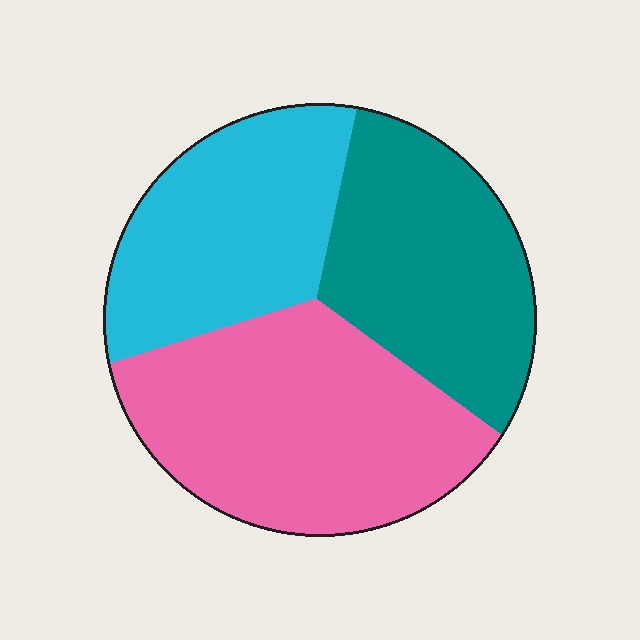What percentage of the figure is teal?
Teal takes up between a quarter and a half of the figure.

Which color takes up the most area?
Pink, at roughly 40%.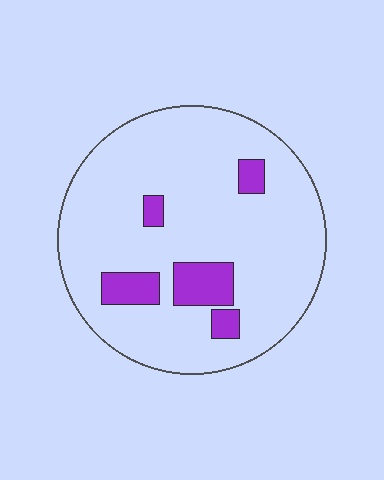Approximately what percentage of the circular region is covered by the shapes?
Approximately 10%.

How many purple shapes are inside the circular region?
5.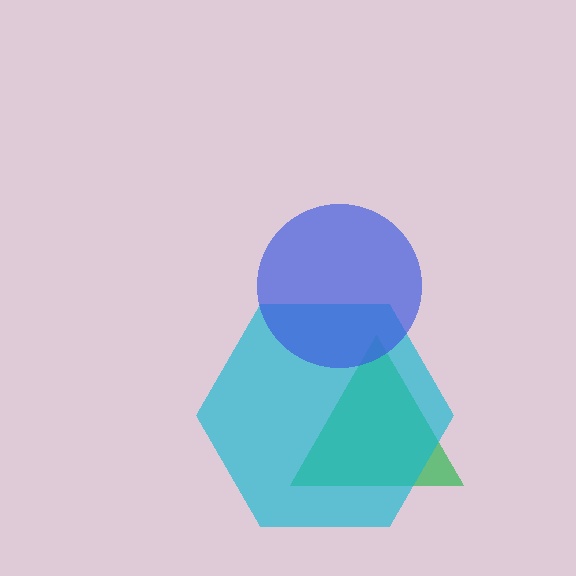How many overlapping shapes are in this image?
There are 3 overlapping shapes in the image.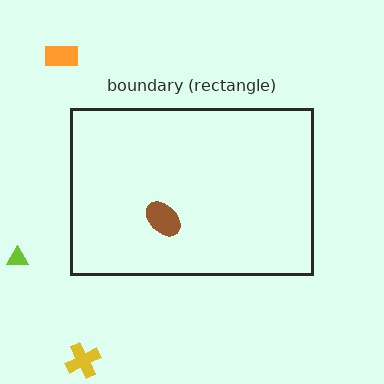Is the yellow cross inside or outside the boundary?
Outside.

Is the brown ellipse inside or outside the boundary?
Inside.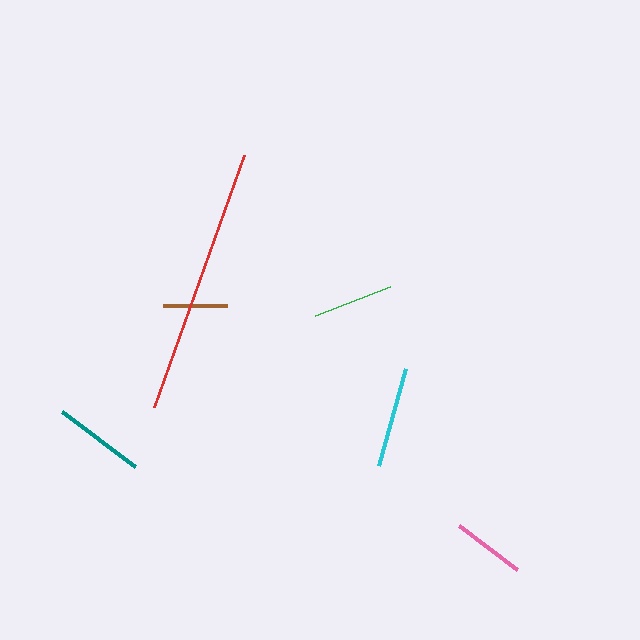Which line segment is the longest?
The red line is the longest at approximately 267 pixels.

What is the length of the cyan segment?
The cyan segment is approximately 100 pixels long.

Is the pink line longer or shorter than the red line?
The red line is longer than the pink line.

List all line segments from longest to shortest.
From longest to shortest: red, cyan, teal, green, pink, brown.